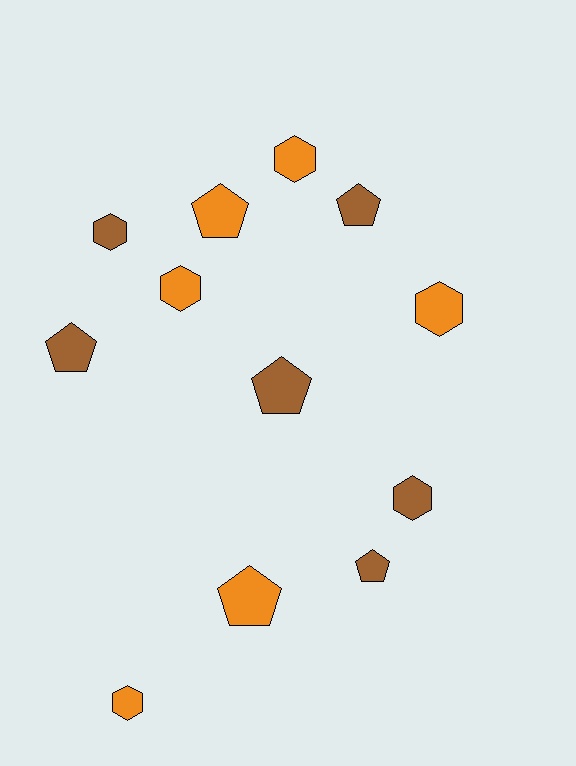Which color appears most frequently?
Orange, with 6 objects.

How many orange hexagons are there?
There are 4 orange hexagons.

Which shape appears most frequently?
Hexagon, with 6 objects.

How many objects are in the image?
There are 12 objects.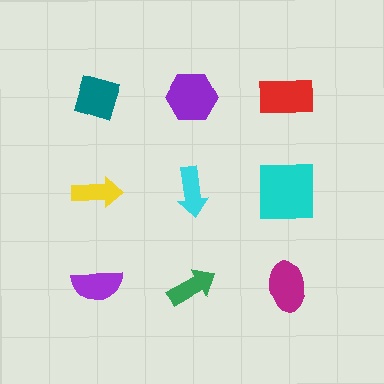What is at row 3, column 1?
A purple semicircle.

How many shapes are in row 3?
3 shapes.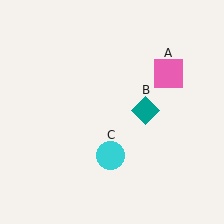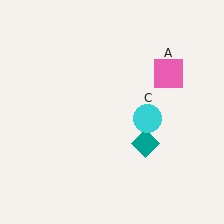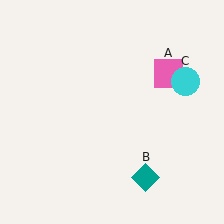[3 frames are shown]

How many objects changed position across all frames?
2 objects changed position: teal diamond (object B), cyan circle (object C).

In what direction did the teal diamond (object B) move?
The teal diamond (object B) moved down.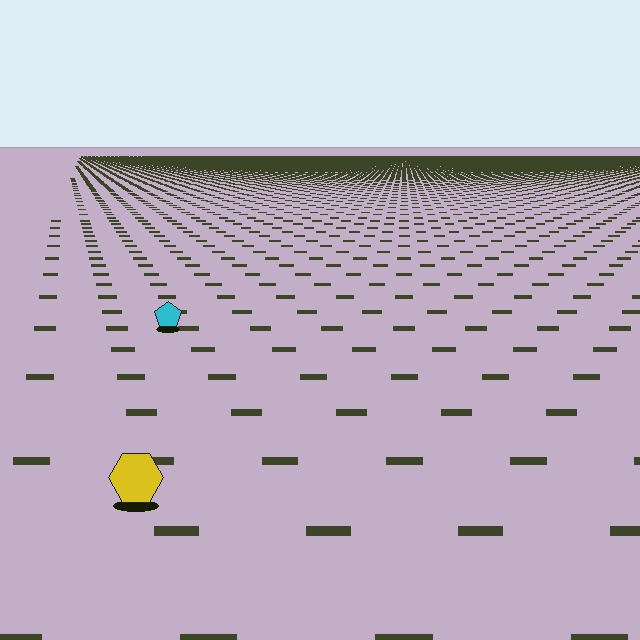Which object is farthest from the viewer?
The cyan pentagon is farthest from the viewer. It appears smaller and the ground texture around it is denser.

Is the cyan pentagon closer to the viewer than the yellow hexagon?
No. The yellow hexagon is closer — you can tell from the texture gradient: the ground texture is coarser near it.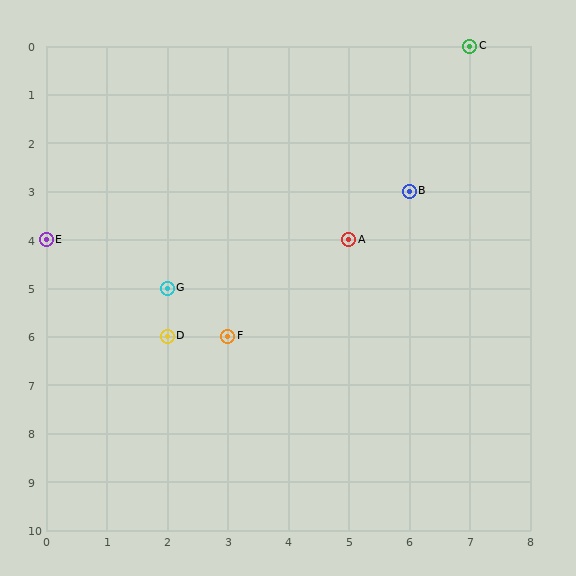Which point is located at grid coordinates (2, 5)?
Point G is at (2, 5).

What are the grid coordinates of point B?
Point B is at grid coordinates (6, 3).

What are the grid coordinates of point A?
Point A is at grid coordinates (5, 4).